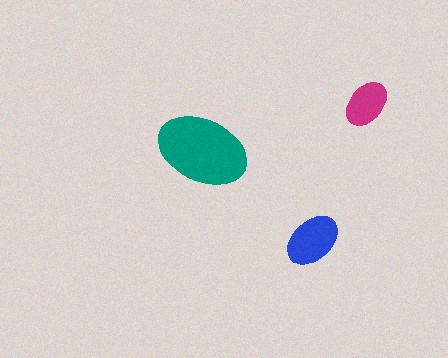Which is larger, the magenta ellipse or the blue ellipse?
The blue one.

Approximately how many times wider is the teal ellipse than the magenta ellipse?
About 2 times wider.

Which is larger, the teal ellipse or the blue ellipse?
The teal one.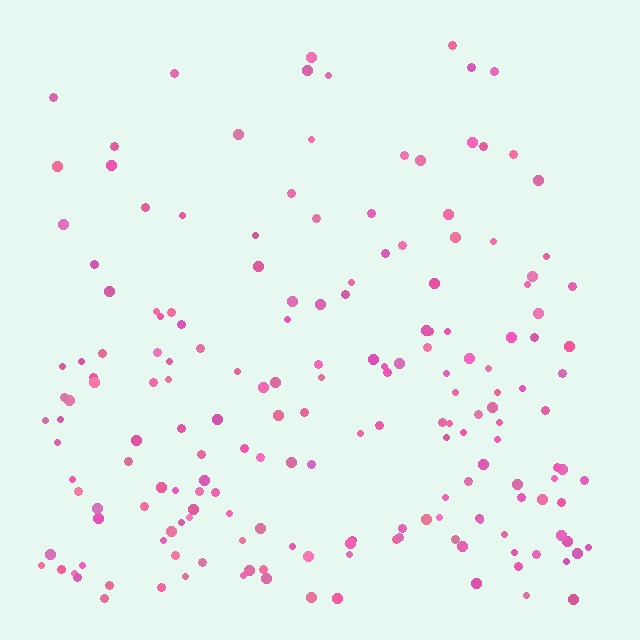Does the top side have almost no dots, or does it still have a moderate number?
Still a moderate number, just noticeably fewer than the bottom.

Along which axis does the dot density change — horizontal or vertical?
Vertical.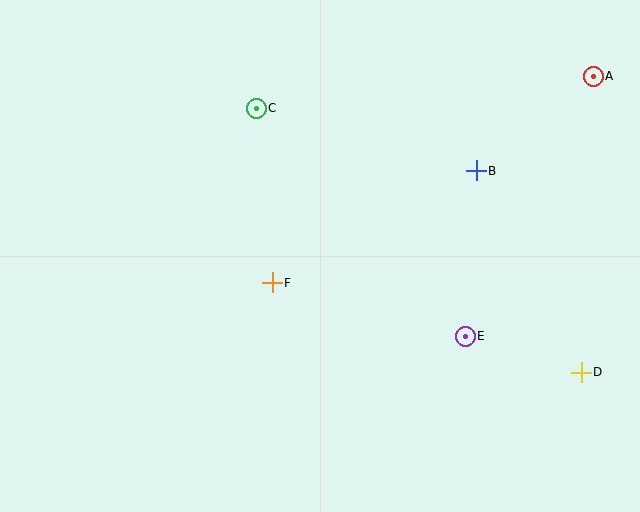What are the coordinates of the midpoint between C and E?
The midpoint between C and E is at (361, 222).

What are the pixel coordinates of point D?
Point D is at (581, 372).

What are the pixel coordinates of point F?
Point F is at (272, 283).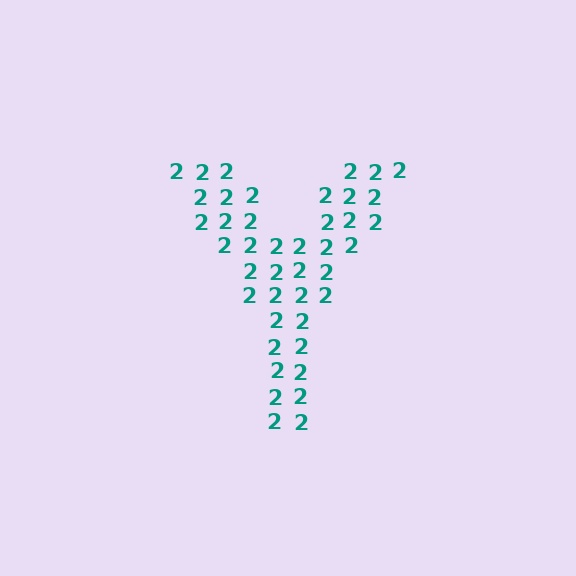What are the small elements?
The small elements are digit 2's.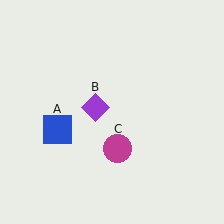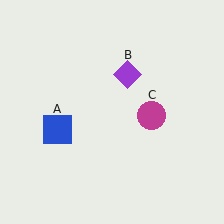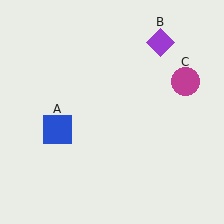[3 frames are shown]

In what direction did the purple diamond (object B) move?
The purple diamond (object B) moved up and to the right.